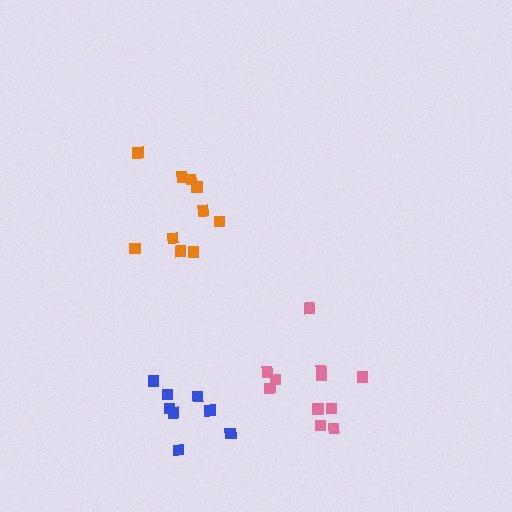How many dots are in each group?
Group 1: 11 dots, Group 2: 10 dots, Group 3: 8 dots (29 total).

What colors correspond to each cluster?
The clusters are colored: pink, orange, blue.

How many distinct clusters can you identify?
There are 3 distinct clusters.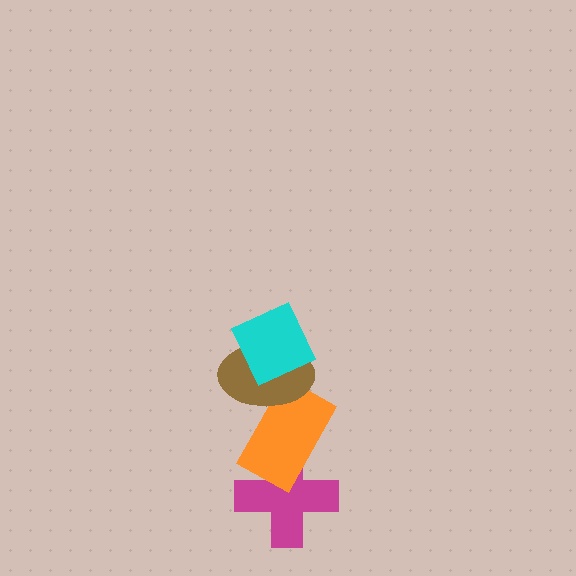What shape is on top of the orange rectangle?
The brown ellipse is on top of the orange rectangle.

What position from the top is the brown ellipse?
The brown ellipse is 2nd from the top.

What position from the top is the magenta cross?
The magenta cross is 4th from the top.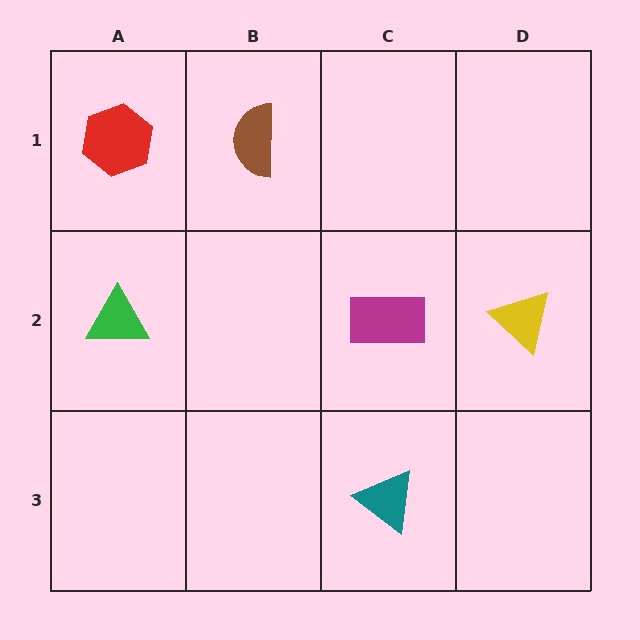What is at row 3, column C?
A teal triangle.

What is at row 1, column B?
A brown semicircle.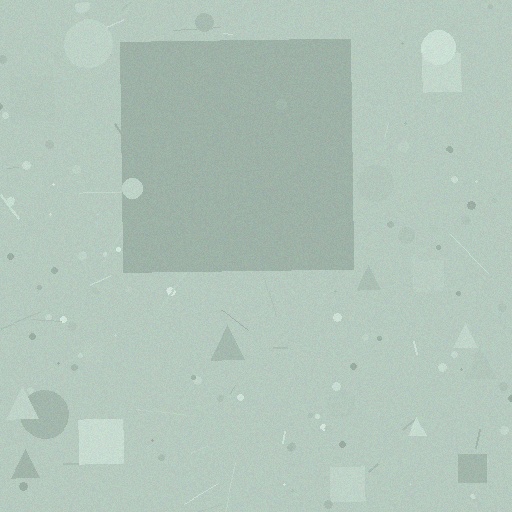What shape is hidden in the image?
A square is hidden in the image.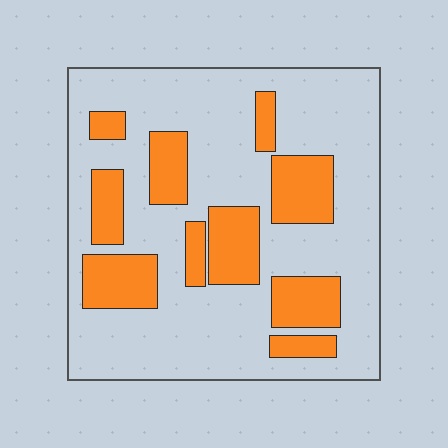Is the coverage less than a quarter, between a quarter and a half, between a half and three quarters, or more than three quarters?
Between a quarter and a half.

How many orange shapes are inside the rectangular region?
10.